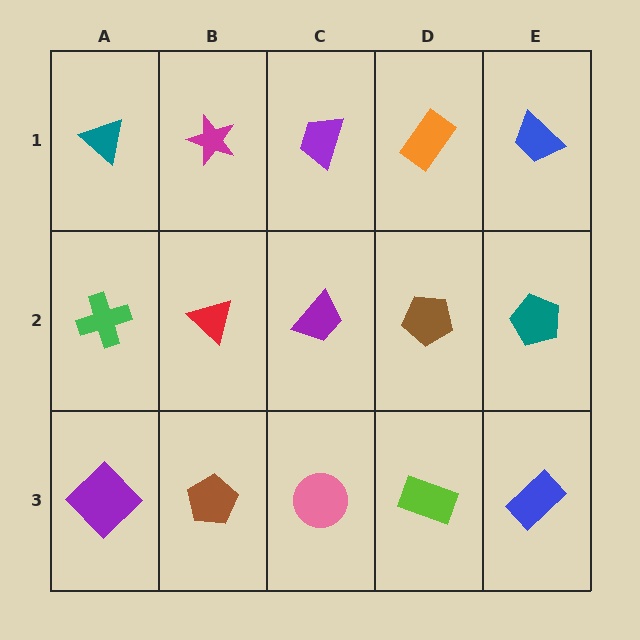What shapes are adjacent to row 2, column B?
A magenta star (row 1, column B), a brown pentagon (row 3, column B), a green cross (row 2, column A), a purple trapezoid (row 2, column C).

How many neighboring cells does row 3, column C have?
3.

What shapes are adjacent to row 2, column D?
An orange rectangle (row 1, column D), a lime rectangle (row 3, column D), a purple trapezoid (row 2, column C), a teal pentagon (row 2, column E).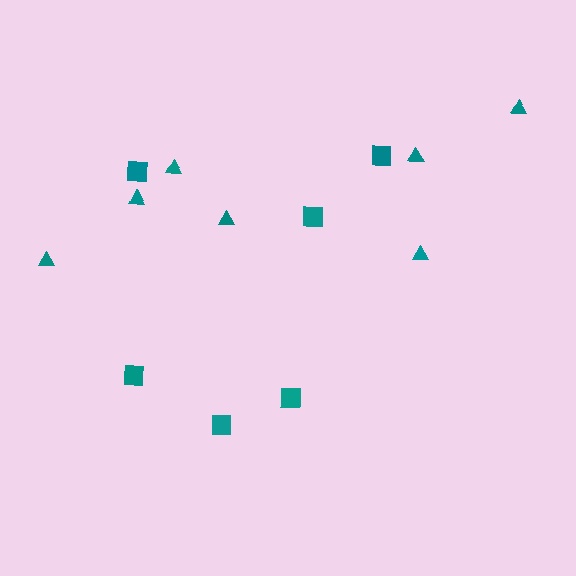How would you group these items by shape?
There are 2 groups: one group of squares (6) and one group of triangles (7).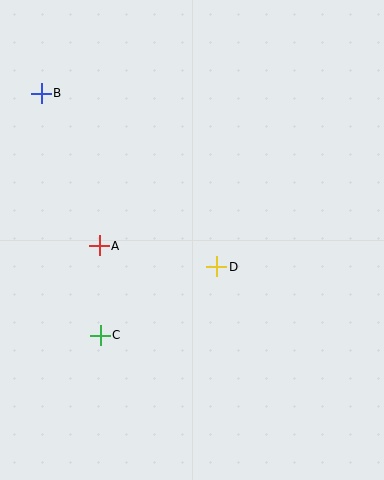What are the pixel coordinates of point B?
Point B is at (41, 93).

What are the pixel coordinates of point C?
Point C is at (100, 335).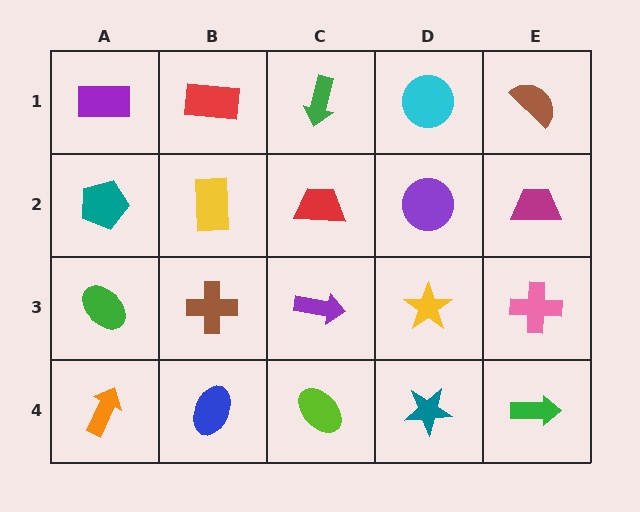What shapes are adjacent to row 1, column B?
A yellow rectangle (row 2, column B), a purple rectangle (row 1, column A), a green arrow (row 1, column C).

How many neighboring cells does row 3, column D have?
4.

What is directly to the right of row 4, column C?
A teal star.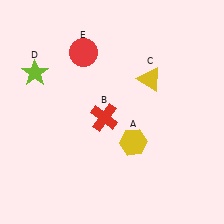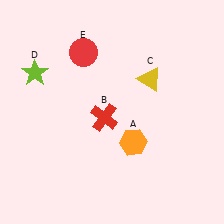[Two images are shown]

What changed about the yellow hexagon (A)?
In Image 1, A is yellow. In Image 2, it changed to orange.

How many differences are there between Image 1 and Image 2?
There is 1 difference between the two images.